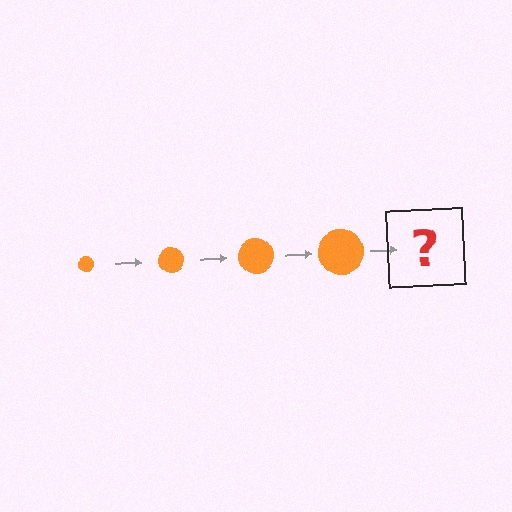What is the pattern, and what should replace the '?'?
The pattern is that the circle gets progressively larger each step. The '?' should be an orange circle, larger than the previous one.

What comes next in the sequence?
The next element should be an orange circle, larger than the previous one.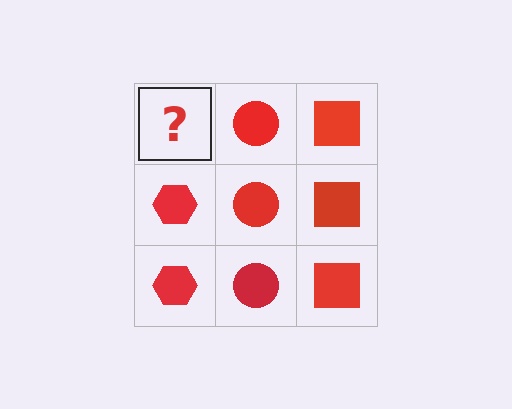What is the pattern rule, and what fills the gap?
The rule is that each column has a consistent shape. The gap should be filled with a red hexagon.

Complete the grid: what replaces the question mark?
The question mark should be replaced with a red hexagon.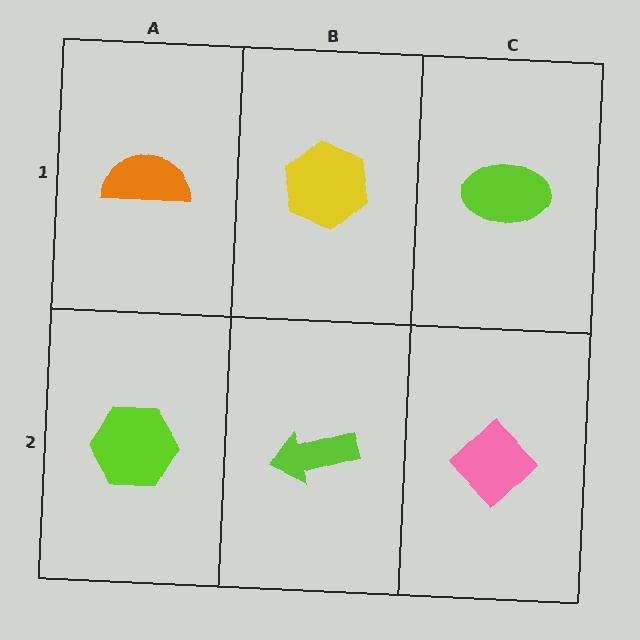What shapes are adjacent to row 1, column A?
A lime hexagon (row 2, column A), a yellow hexagon (row 1, column B).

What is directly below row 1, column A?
A lime hexagon.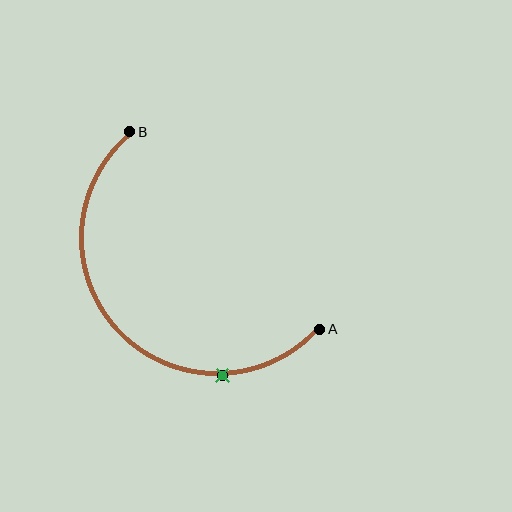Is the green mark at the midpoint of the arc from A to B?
No. The green mark lies on the arc but is closer to endpoint A. The arc midpoint would be at the point on the curve equidistant along the arc from both A and B.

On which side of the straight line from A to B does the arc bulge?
The arc bulges below and to the left of the straight line connecting A and B.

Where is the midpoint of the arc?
The arc midpoint is the point on the curve farthest from the straight line joining A and B. It sits below and to the left of that line.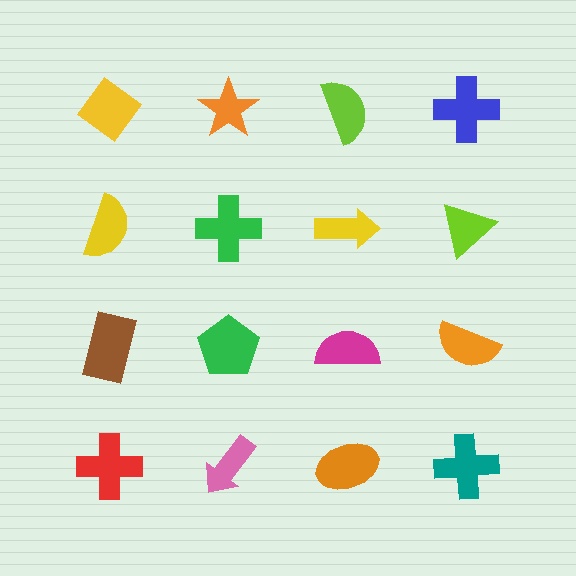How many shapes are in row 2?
4 shapes.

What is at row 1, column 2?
An orange star.